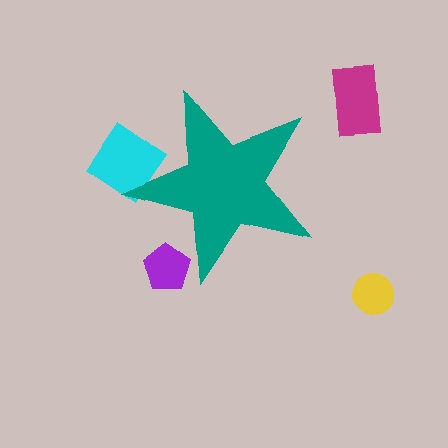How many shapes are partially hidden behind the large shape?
2 shapes are partially hidden.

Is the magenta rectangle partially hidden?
No, the magenta rectangle is fully visible.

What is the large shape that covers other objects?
A teal star.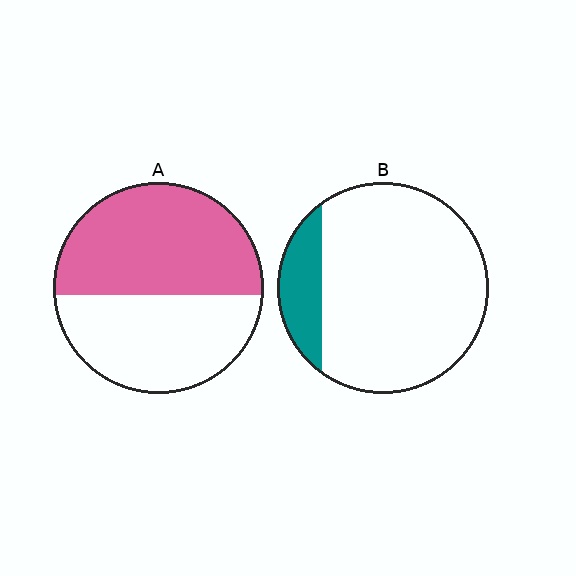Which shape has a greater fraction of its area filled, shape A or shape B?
Shape A.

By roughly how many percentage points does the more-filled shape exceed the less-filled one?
By roughly 40 percentage points (A over B).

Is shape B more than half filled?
No.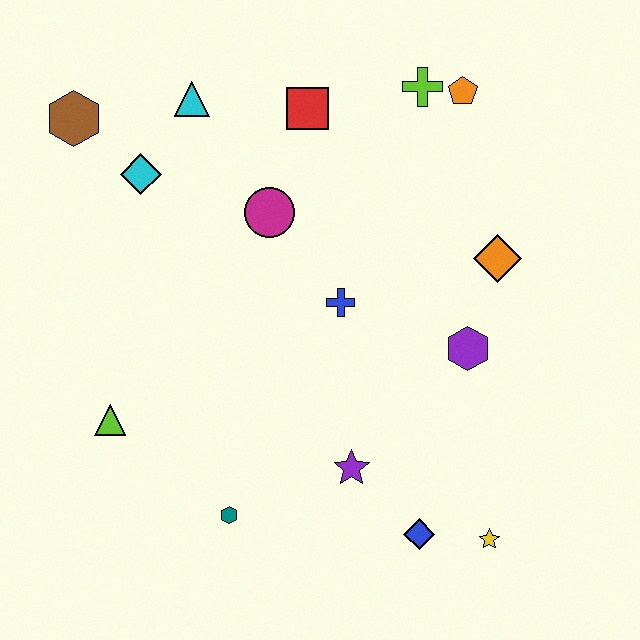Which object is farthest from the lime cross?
The teal hexagon is farthest from the lime cross.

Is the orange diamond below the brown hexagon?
Yes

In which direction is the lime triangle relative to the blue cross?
The lime triangle is to the left of the blue cross.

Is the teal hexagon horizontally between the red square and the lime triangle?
Yes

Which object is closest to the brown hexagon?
The cyan diamond is closest to the brown hexagon.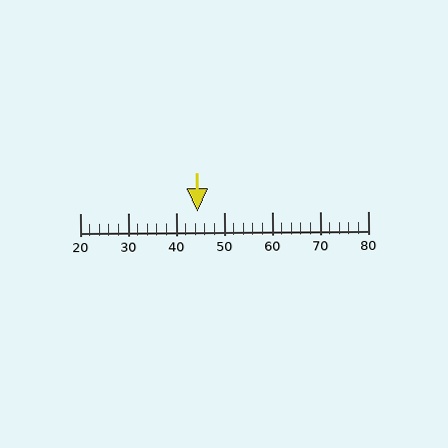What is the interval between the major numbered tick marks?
The major tick marks are spaced 10 units apart.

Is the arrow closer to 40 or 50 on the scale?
The arrow is closer to 40.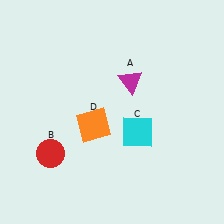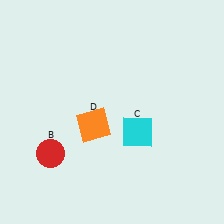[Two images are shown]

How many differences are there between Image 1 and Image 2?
There is 1 difference between the two images.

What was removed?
The magenta triangle (A) was removed in Image 2.